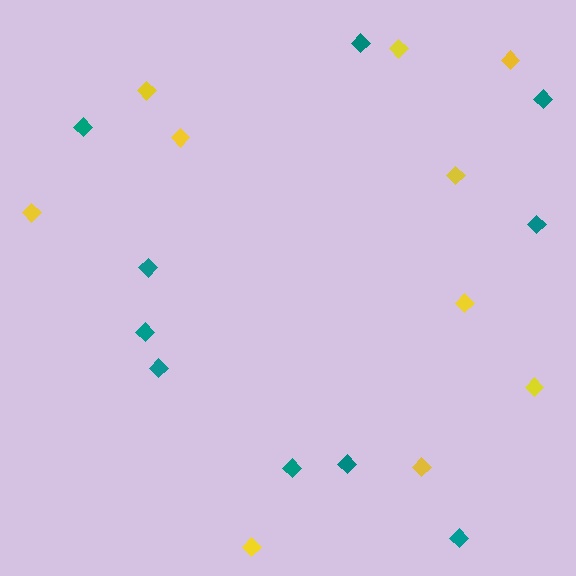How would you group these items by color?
There are 2 groups: one group of yellow diamonds (10) and one group of teal diamonds (10).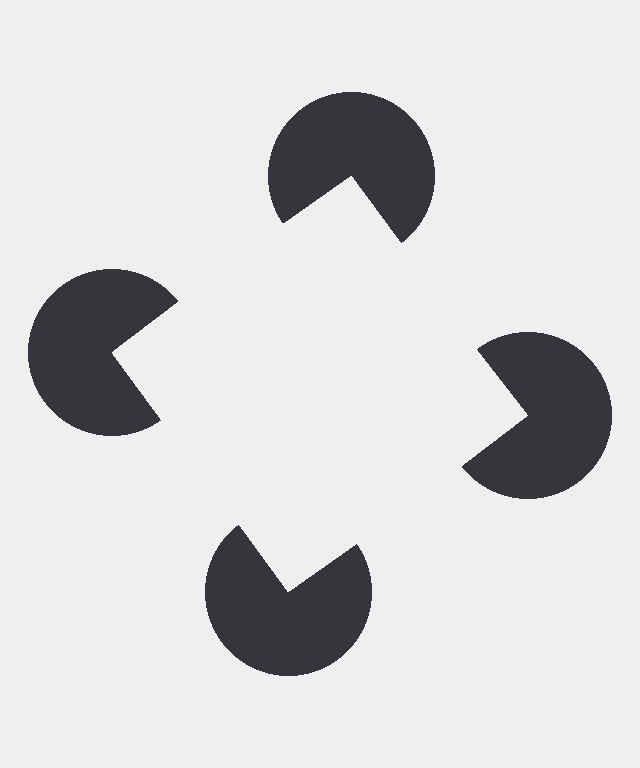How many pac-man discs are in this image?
There are 4 — one at each vertex of the illusory square.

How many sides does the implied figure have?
4 sides.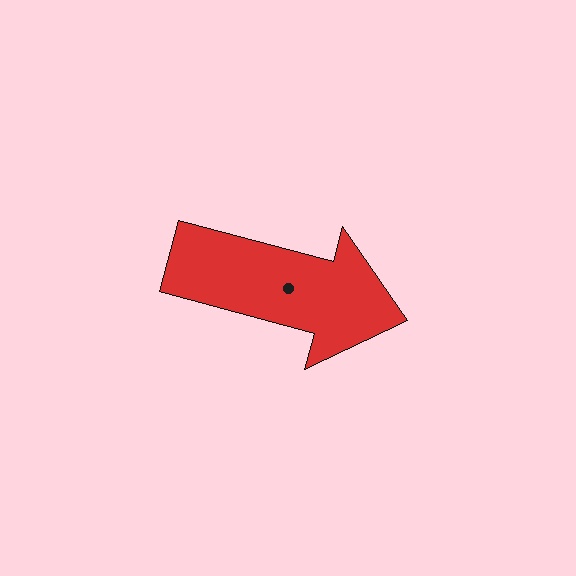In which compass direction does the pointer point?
East.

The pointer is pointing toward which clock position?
Roughly 4 o'clock.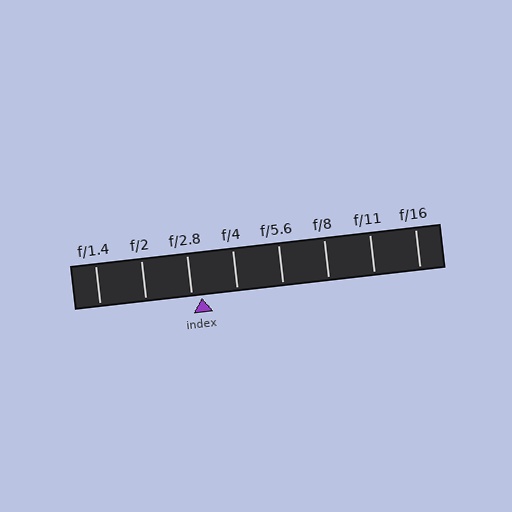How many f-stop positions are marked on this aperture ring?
There are 8 f-stop positions marked.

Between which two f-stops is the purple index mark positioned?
The index mark is between f/2.8 and f/4.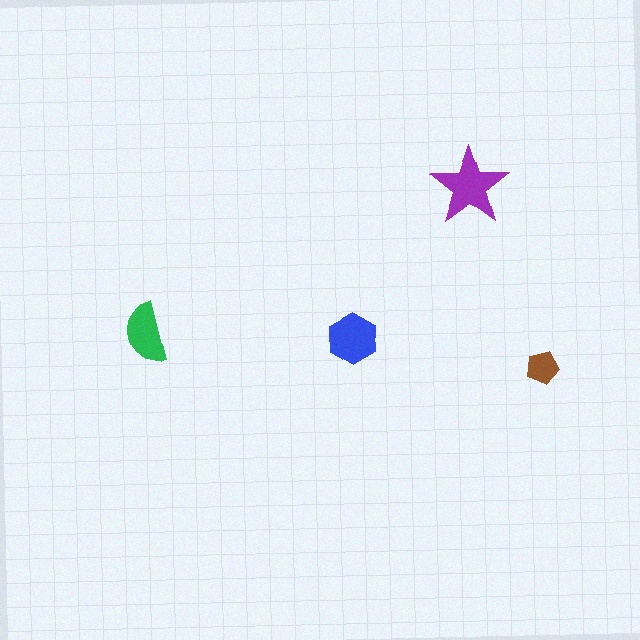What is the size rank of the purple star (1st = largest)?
1st.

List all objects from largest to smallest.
The purple star, the blue hexagon, the green semicircle, the brown pentagon.